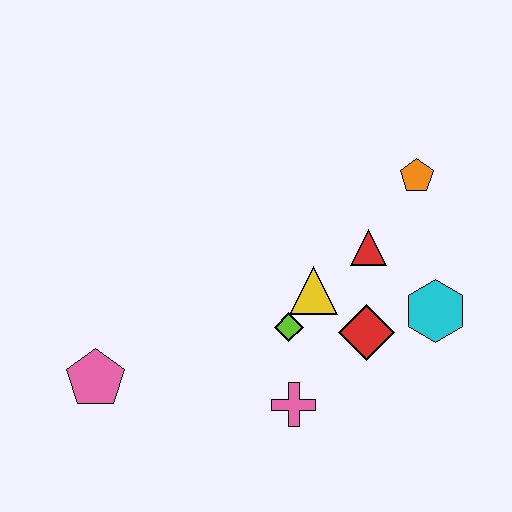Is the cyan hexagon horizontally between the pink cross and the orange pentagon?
No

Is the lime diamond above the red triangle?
No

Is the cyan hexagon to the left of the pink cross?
No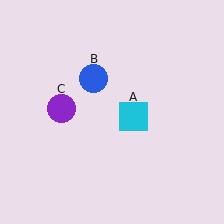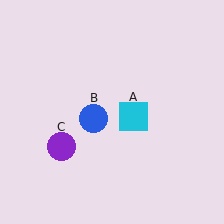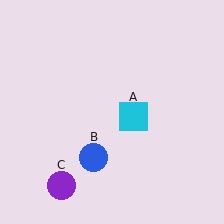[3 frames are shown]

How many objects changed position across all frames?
2 objects changed position: blue circle (object B), purple circle (object C).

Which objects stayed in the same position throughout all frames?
Cyan square (object A) remained stationary.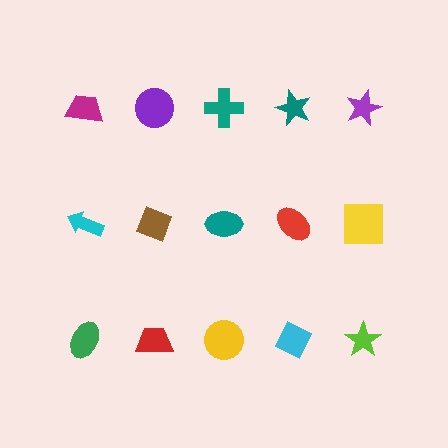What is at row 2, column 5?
A yellow square.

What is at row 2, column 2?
A brown diamond.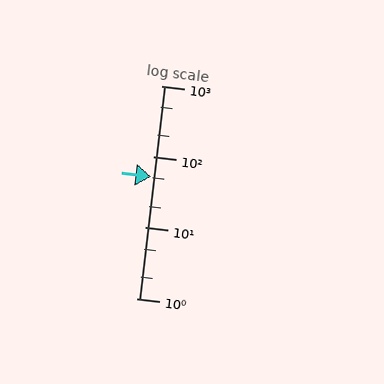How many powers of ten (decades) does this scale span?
The scale spans 3 decades, from 1 to 1000.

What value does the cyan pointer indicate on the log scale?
The pointer indicates approximately 53.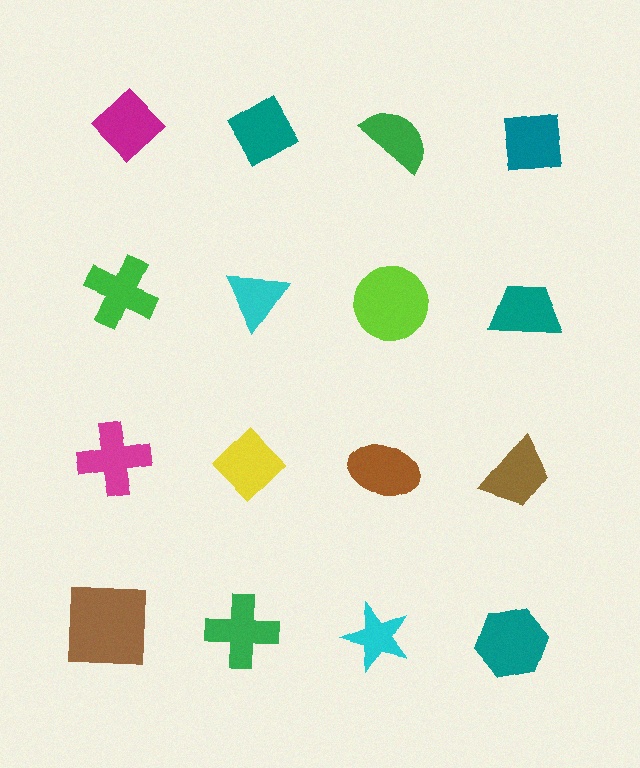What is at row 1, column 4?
A teal square.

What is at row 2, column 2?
A cyan triangle.